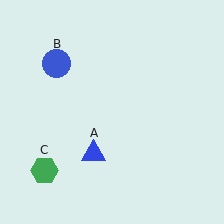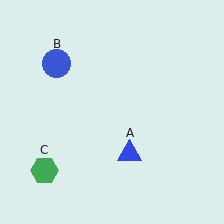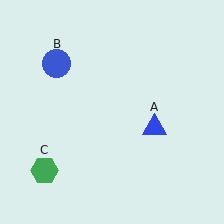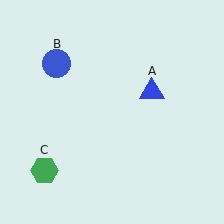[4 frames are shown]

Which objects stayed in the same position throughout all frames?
Blue circle (object B) and green hexagon (object C) remained stationary.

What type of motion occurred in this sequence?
The blue triangle (object A) rotated counterclockwise around the center of the scene.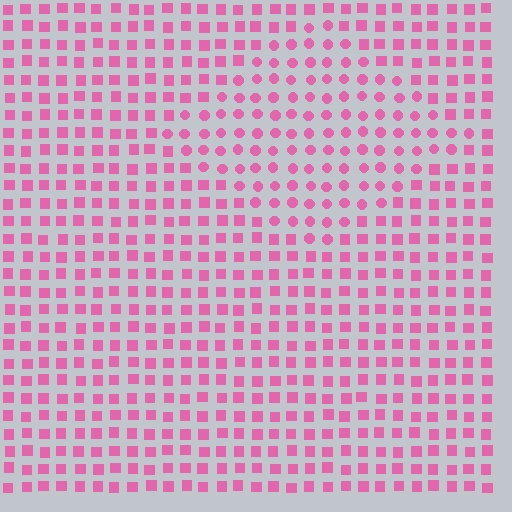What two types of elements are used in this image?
The image uses circles inside the diamond region and squares outside it.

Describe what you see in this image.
The image is filled with small pink elements arranged in a uniform grid. A diamond-shaped region contains circles, while the surrounding area contains squares. The boundary is defined purely by the change in element shape.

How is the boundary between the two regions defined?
The boundary is defined by a change in element shape: circles inside vs. squares outside. All elements share the same color and spacing.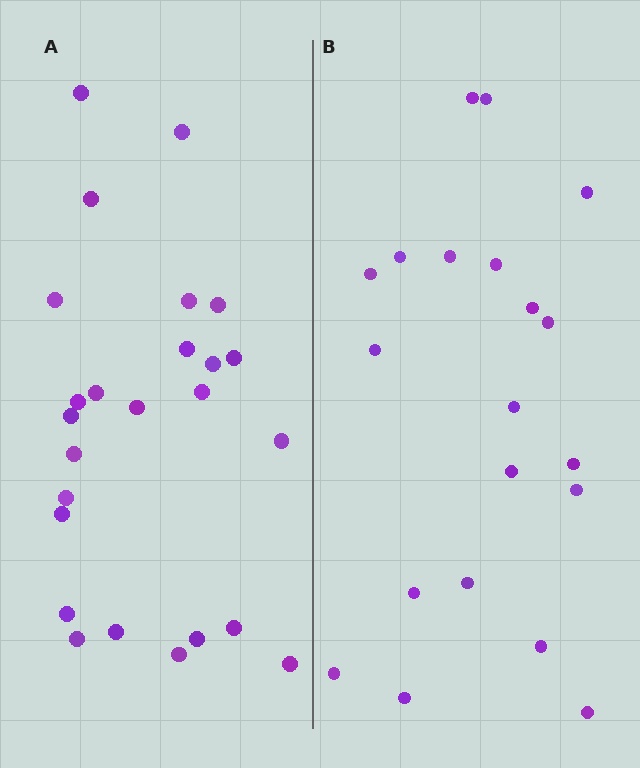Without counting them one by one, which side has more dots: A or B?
Region A (the left region) has more dots.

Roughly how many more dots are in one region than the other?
Region A has about 5 more dots than region B.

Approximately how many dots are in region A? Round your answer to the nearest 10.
About 20 dots. (The exact count is 25, which rounds to 20.)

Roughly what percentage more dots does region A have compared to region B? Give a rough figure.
About 25% more.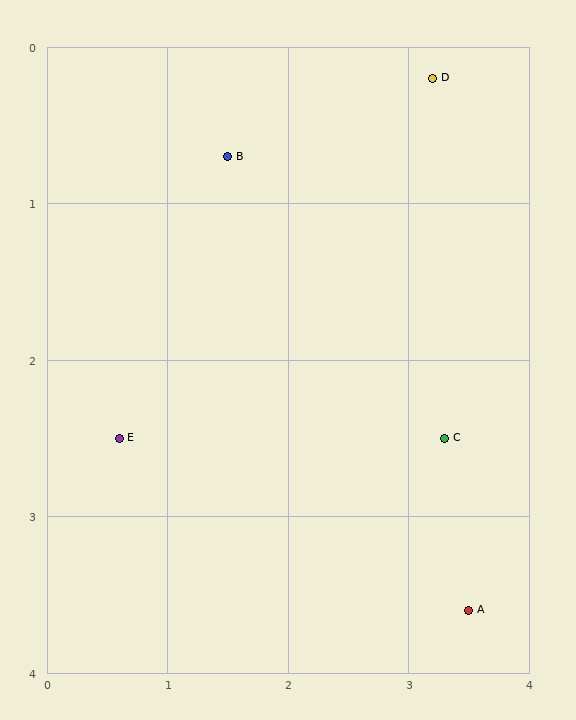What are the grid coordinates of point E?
Point E is at approximately (0.6, 2.5).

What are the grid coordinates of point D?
Point D is at approximately (3.2, 0.2).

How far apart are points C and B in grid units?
Points C and B are about 2.5 grid units apart.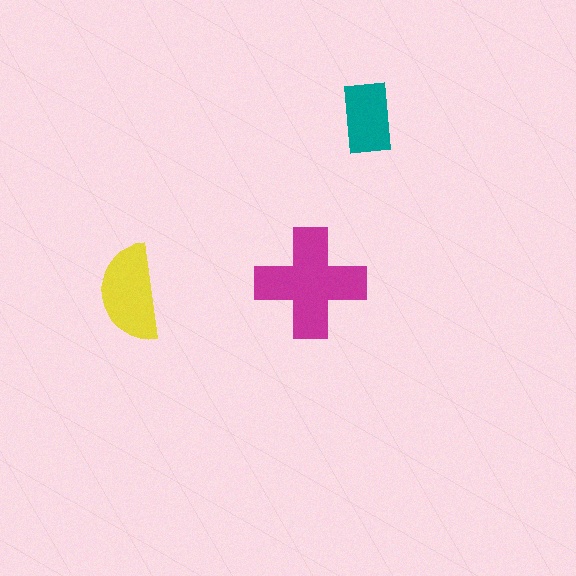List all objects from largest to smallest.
The magenta cross, the yellow semicircle, the teal rectangle.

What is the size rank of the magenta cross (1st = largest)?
1st.